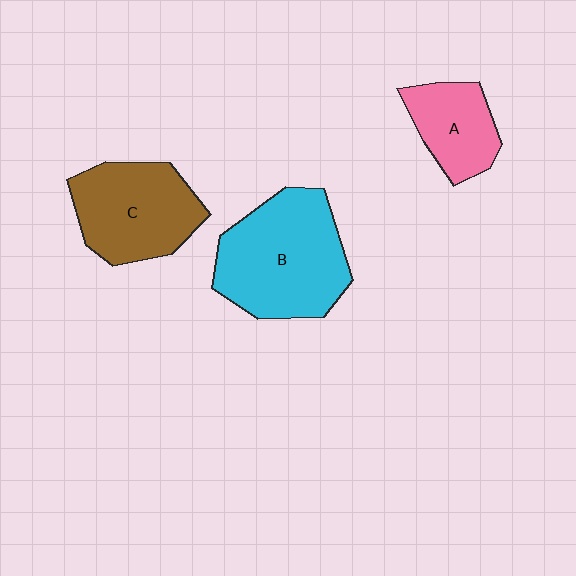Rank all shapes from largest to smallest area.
From largest to smallest: B (cyan), C (brown), A (pink).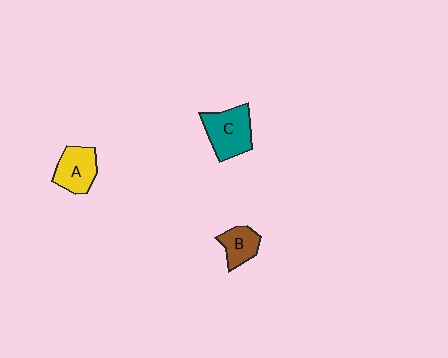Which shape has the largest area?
Shape C (teal).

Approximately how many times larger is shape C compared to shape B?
Approximately 1.6 times.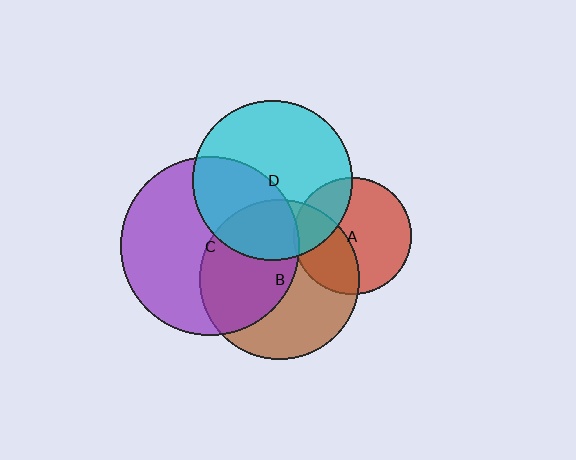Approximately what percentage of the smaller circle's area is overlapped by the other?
Approximately 50%.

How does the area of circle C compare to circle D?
Approximately 1.3 times.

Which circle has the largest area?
Circle C (purple).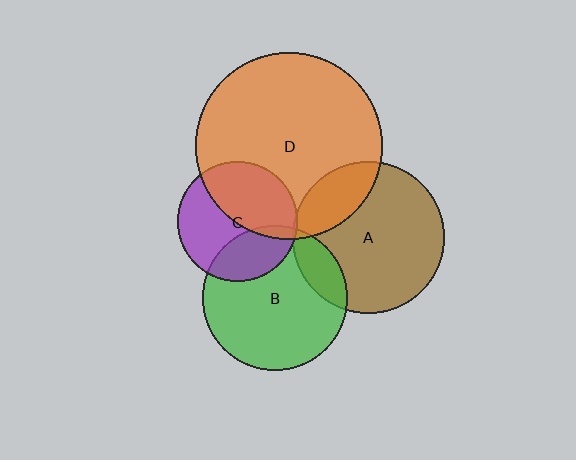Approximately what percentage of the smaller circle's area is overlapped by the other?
Approximately 15%.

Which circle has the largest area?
Circle D (orange).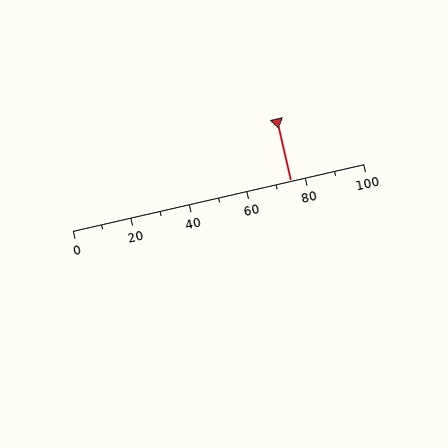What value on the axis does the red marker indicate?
The marker indicates approximately 75.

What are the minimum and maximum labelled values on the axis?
The axis runs from 0 to 100.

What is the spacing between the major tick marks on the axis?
The major ticks are spaced 20 apart.